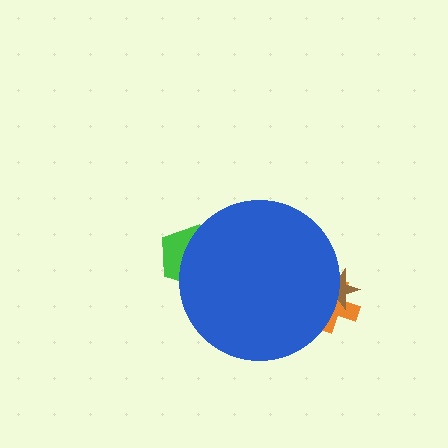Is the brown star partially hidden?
Yes, the brown star is partially hidden behind the blue circle.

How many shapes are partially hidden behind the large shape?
3 shapes are partially hidden.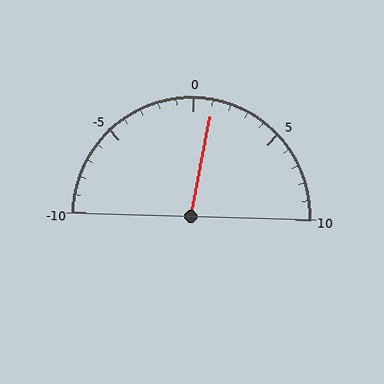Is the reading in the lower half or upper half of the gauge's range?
The reading is in the upper half of the range (-10 to 10).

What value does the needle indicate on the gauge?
The needle indicates approximately 1.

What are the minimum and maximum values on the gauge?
The gauge ranges from -10 to 10.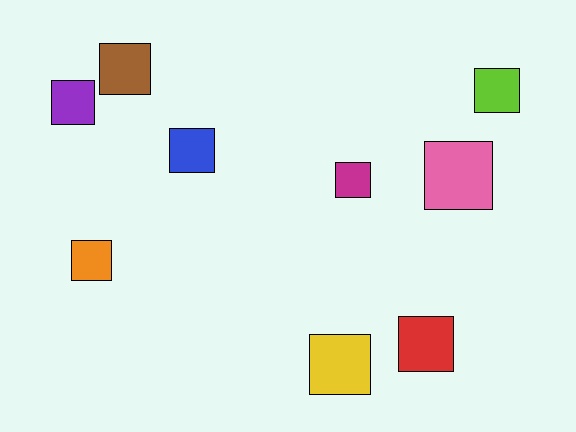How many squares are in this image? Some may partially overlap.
There are 9 squares.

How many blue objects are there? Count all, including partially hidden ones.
There is 1 blue object.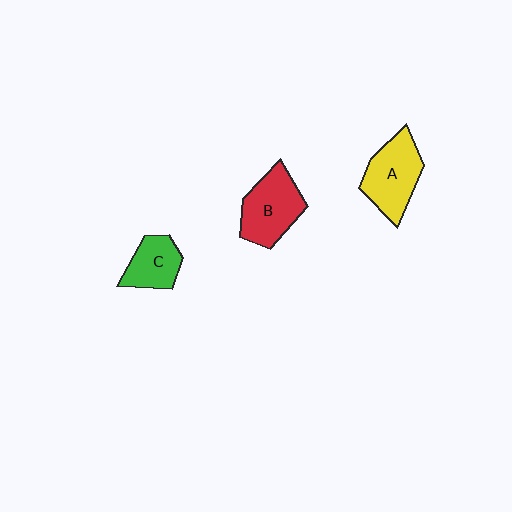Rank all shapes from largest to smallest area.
From largest to smallest: A (yellow), B (red), C (green).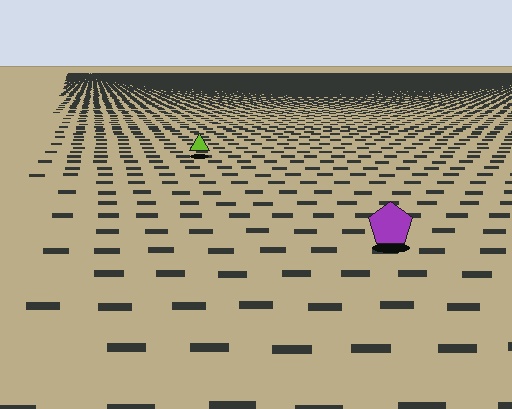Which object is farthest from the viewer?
The lime triangle is farthest from the viewer. It appears smaller and the ground texture around it is denser.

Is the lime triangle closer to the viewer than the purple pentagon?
No. The purple pentagon is closer — you can tell from the texture gradient: the ground texture is coarser near it.